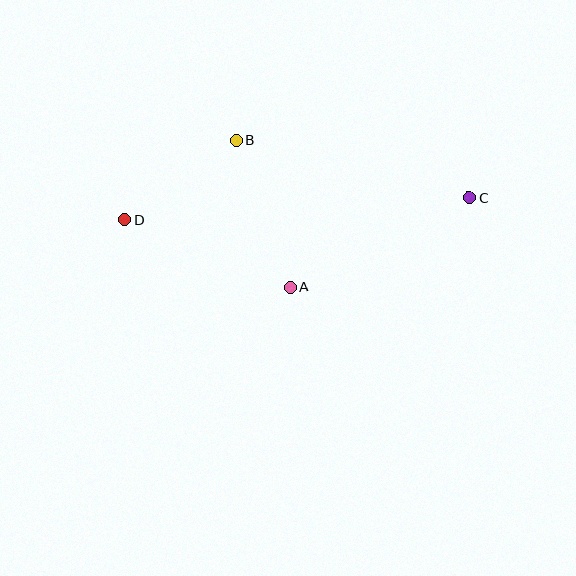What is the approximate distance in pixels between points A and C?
The distance between A and C is approximately 200 pixels.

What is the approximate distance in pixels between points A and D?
The distance between A and D is approximately 178 pixels.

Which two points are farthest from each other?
Points C and D are farthest from each other.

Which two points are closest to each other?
Points B and D are closest to each other.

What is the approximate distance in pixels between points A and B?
The distance between A and B is approximately 156 pixels.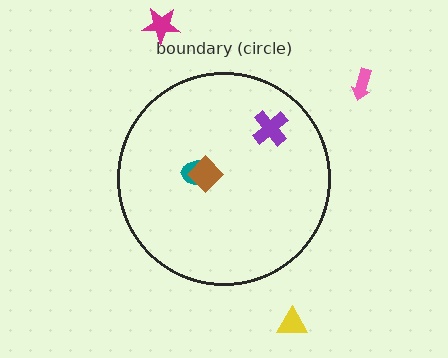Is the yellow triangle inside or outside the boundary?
Outside.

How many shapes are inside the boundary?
3 inside, 3 outside.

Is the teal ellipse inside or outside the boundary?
Inside.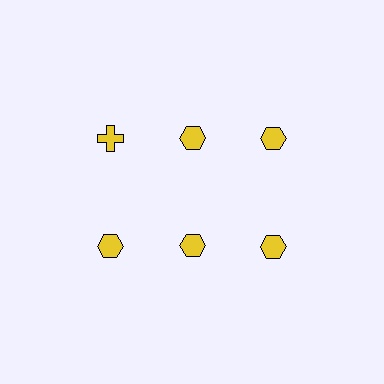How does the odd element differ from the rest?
It has a different shape: cross instead of hexagon.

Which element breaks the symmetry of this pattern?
The yellow cross in the top row, leftmost column breaks the symmetry. All other shapes are yellow hexagons.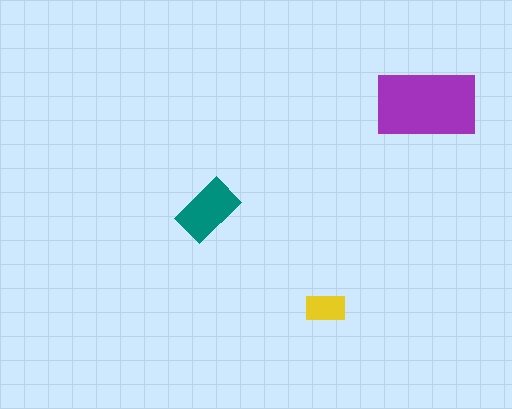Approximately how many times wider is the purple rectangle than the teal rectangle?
About 1.5 times wider.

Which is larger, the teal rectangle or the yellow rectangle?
The teal one.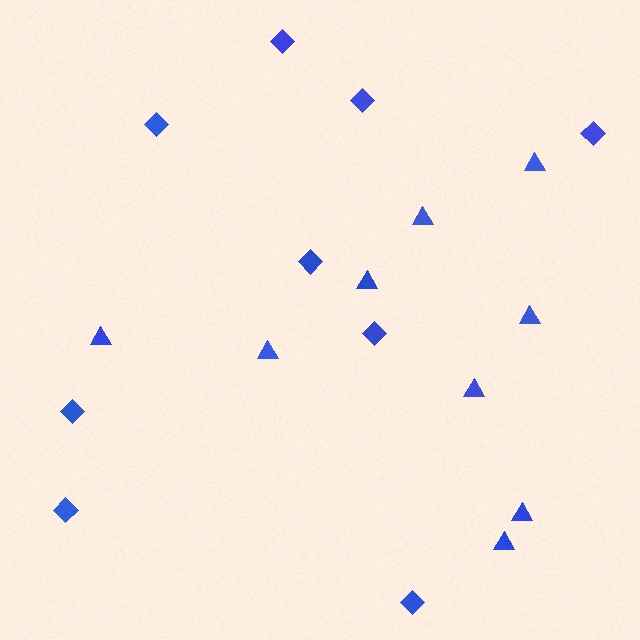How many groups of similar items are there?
There are 2 groups: one group of diamonds (9) and one group of triangles (9).